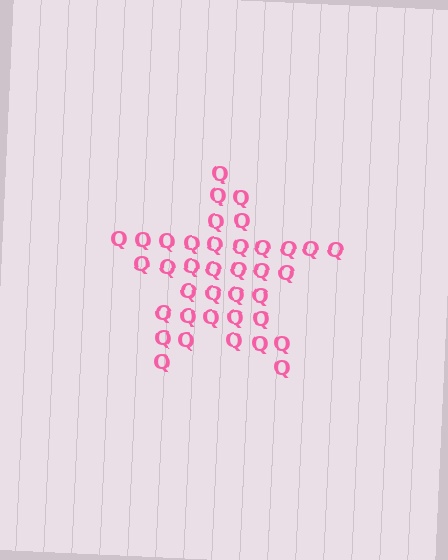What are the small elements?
The small elements are letter Q's.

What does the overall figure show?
The overall figure shows a star.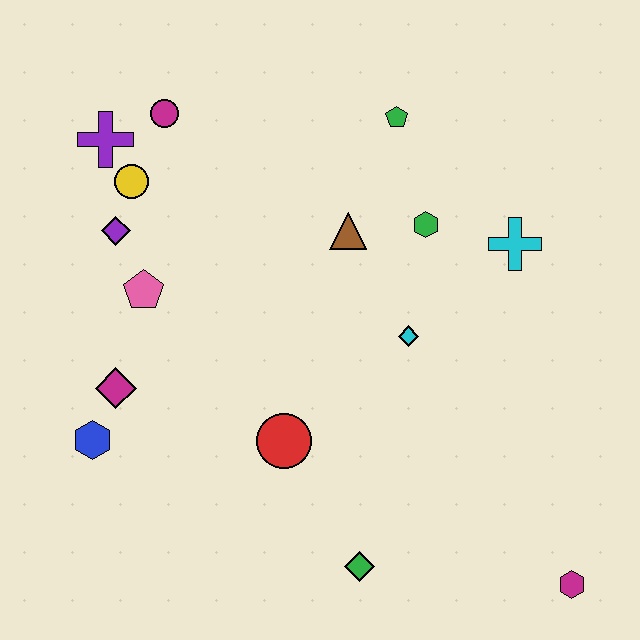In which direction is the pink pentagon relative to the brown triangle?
The pink pentagon is to the left of the brown triangle.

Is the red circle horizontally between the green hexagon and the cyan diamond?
No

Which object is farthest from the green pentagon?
The magenta hexagon is farthest from the green pentagon.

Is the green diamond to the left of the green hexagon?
Yes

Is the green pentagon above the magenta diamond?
Yes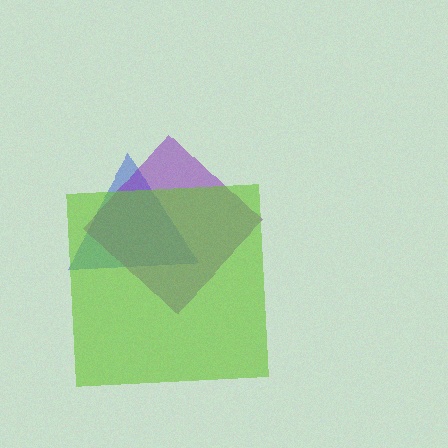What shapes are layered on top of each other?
The layered shapes are: a blue triangle, a purple diamond, a lime square.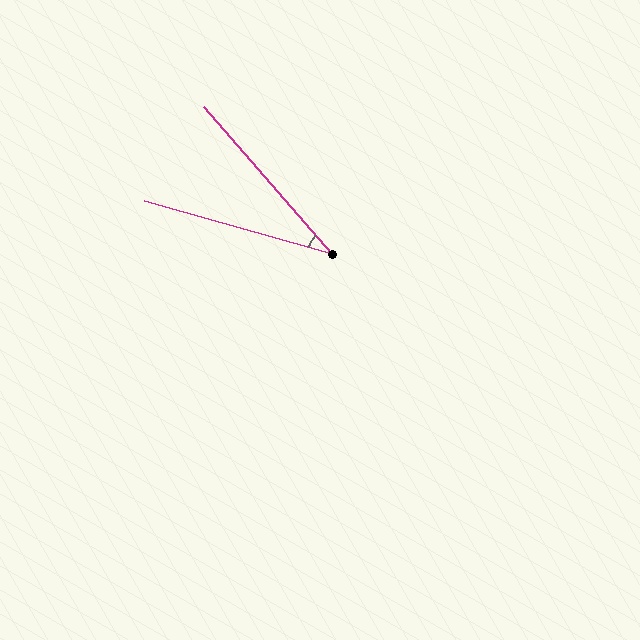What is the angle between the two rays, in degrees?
Approximately 33 degrees.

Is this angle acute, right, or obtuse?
It is acute.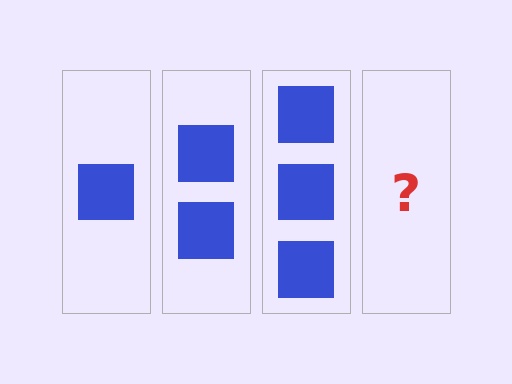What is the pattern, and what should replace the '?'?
The pattern is that each step adds one more square. The '?' should be 4 squares.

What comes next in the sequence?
The next element should be 4 squares.